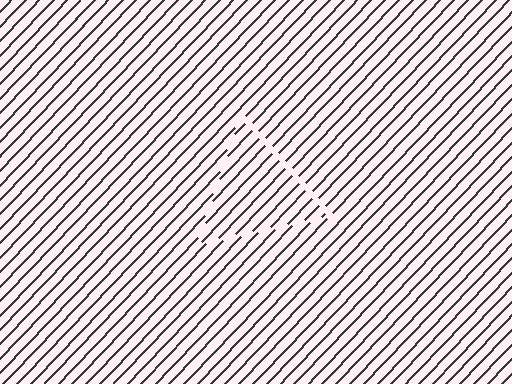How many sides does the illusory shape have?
3 sides — the line-ends trace a triangle.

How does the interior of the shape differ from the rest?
The interior of the shape contains the same grating, shifted by half a period — the contour is defined by the phase discontinuity where line-ends from the inner and outer gratings abut.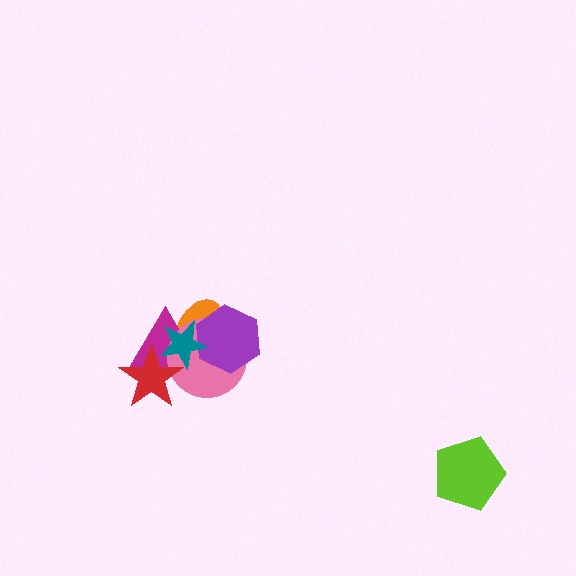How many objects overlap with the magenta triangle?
5 objects overlap with the magenta triangle.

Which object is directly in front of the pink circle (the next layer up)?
The red star is directly in front of the pink circle.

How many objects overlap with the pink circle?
5 objects overlap with the pink circle.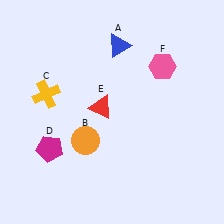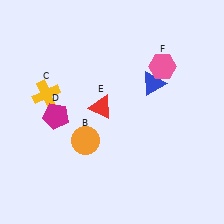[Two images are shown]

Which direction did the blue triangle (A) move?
The blue triangle (A) moved down.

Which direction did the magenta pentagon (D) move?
The magenta pentagon (D) moved up.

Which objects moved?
The objects that moved are: the blue triangle (A), the magenta pentagon (D).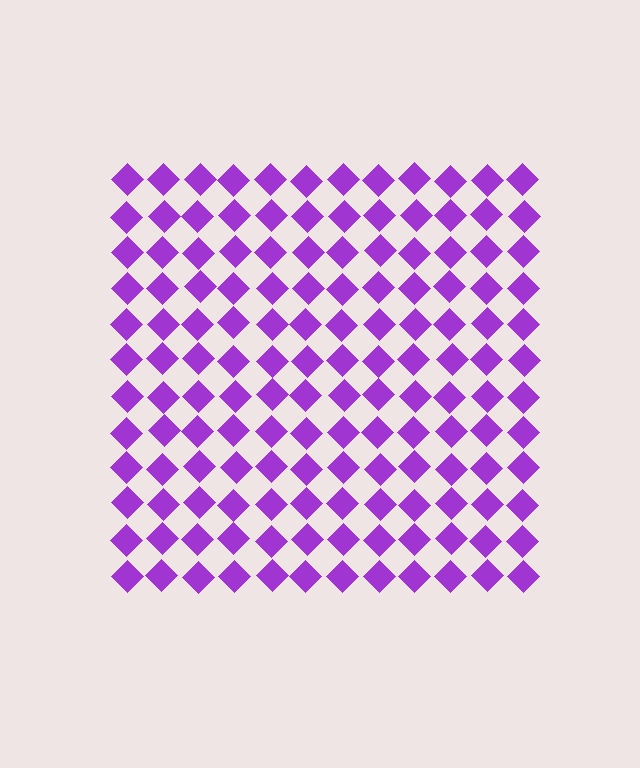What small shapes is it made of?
It is made of small diamonds.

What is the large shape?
The large shape is a square.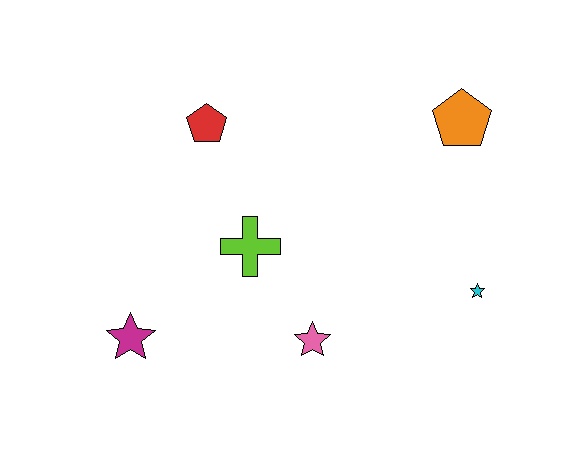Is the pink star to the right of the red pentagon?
Yes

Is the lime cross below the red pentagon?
Yes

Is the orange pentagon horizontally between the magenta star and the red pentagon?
No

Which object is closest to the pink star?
The lime cross is closest to the pink star.